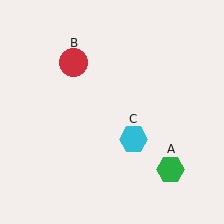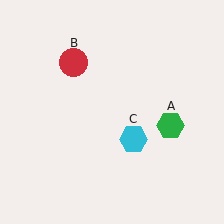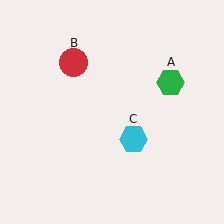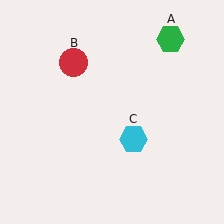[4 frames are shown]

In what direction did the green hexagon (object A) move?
The green hexagon (object A) moved up.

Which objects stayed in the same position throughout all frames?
Red circle (object B) and cyan hexagon (object C) remained stationary.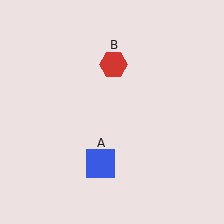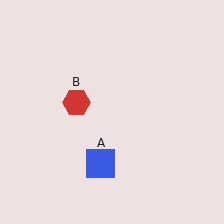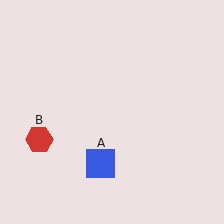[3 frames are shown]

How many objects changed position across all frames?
1 object changed position: red hexagon (object B).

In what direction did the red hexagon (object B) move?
The red hexagon (object B) moved down and to the left.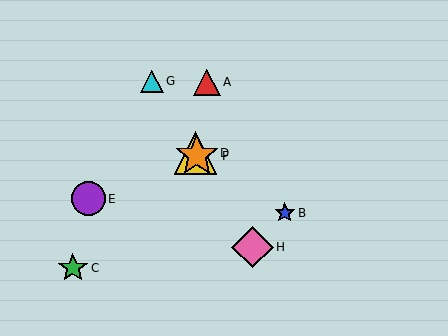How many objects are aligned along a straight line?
4 objects (D, F, G, H) are aligned along a straight line.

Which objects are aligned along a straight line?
Objects D, F, G, H are aligned along a straight line.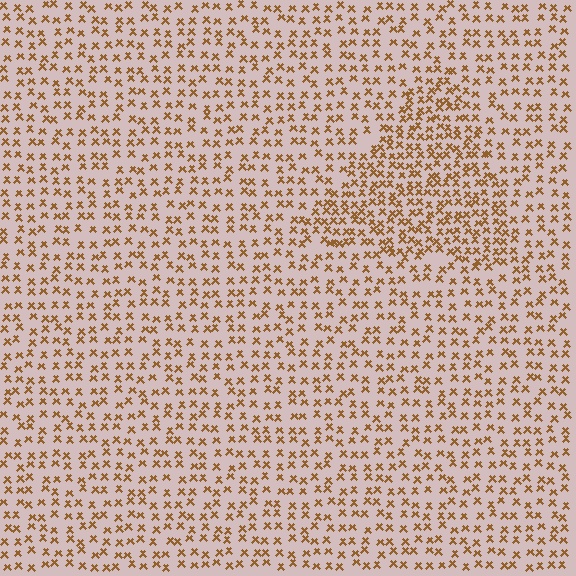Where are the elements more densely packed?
The elements are more densely packed inside the triangle boundary.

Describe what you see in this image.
The image contains small brown elements arranged at two different densities. A triangle-shaped region is visible where the elements are more densely packed than the surrounding area.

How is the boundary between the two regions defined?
The boundary is defined by a change in element density (approximately 1.7x ratio). All elements are the same color, size, and shape.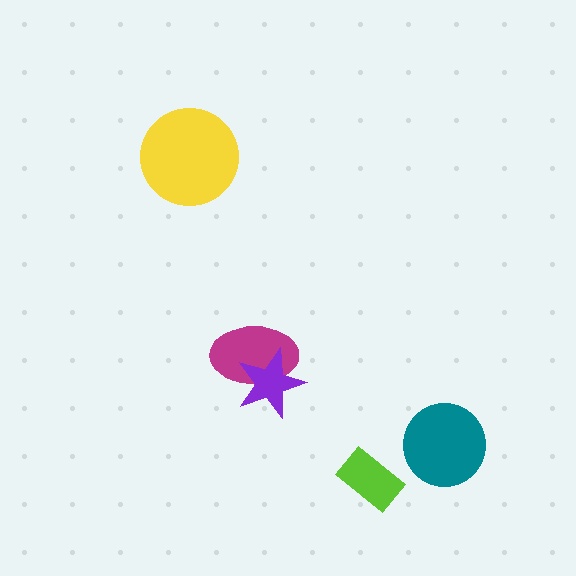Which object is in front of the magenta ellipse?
The purple star is in front of the magenta ellipse.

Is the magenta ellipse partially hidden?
Yes, it is partially covered by another shape.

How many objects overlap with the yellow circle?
0 objects overlap with the yellow circle.